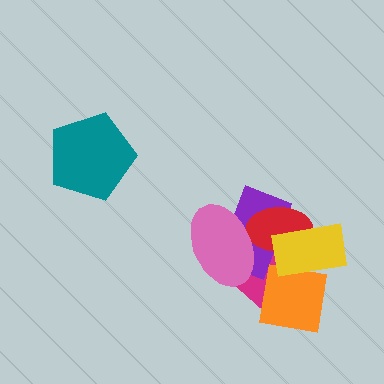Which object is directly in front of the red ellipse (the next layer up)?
The pink ellipse is directly in front of the red ellipse.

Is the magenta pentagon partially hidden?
Yes, it is partially covered by another shape.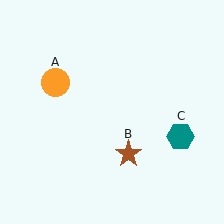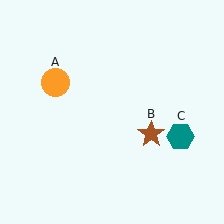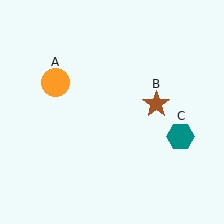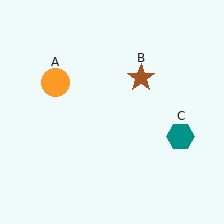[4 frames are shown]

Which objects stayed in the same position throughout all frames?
Orange circle (object A) and teal hexagon (object C) remained stationary.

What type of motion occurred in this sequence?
The brown star (object B) rotated counterclockwise around the center of the scene.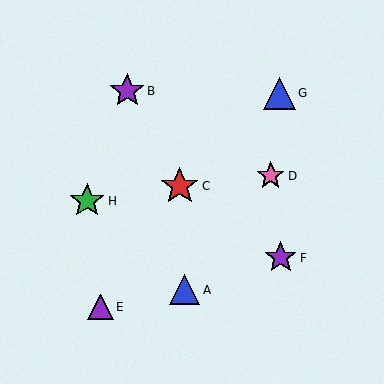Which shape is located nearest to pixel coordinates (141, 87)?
The purple star (labeled B) at (127, 91) is nearest to that location.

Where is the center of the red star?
The center of the red star is at (180, 186).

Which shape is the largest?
The red star (labeled C) is the largest.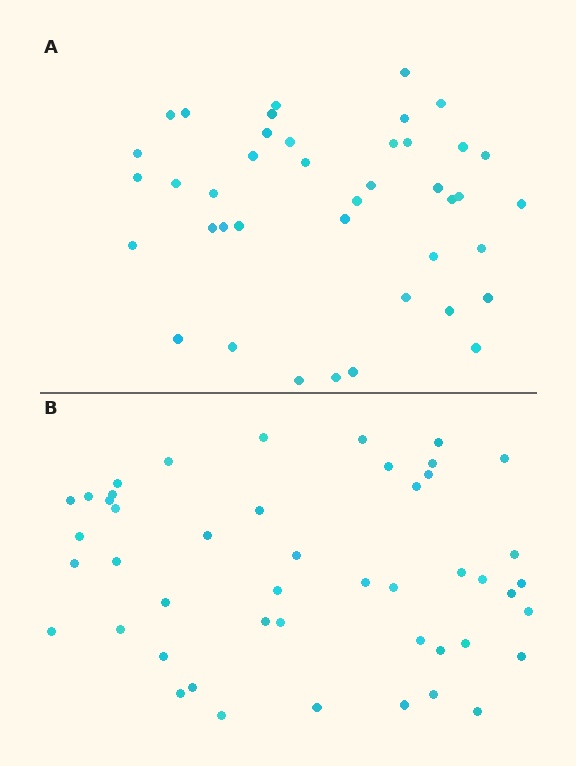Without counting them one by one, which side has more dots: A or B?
Region B (the bottom region) has more dots.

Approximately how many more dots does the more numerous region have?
Region B has about 6 more dots than region A.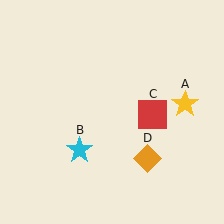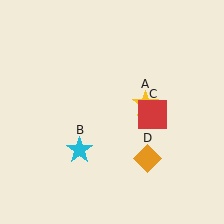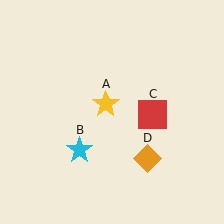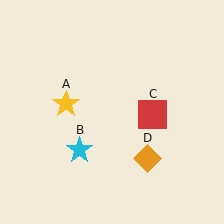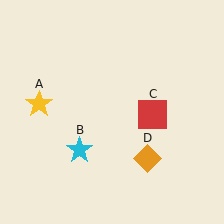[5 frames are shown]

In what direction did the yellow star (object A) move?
The yellow star (object A) moved left.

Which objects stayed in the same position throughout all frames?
Cyan star (object B) and red square (object C) and orange diamond (object D) remained stationary.